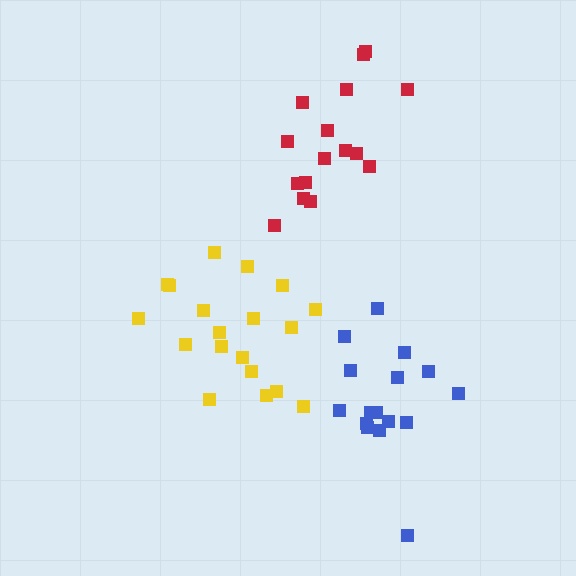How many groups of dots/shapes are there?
There are 3 groups.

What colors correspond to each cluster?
The clusters are colored: red, blue, yellow.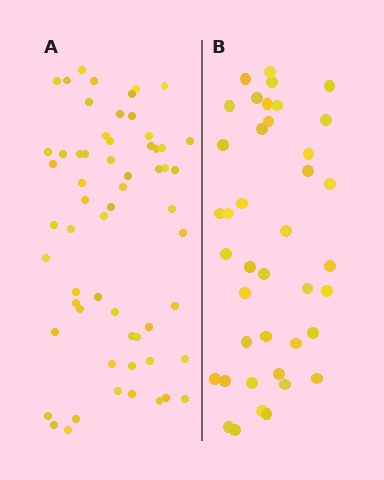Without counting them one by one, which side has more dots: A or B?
Region A (the left region) has more dots.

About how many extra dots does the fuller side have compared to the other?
Region A has approximately 20 more dots than region B.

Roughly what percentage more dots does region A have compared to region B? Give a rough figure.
About 50% more.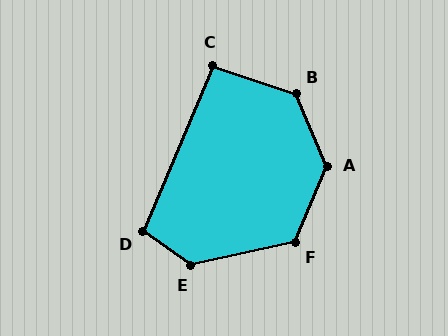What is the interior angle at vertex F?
Approximately 125 degrees (obtuse).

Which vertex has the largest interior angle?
A, at approximately 134 degrees.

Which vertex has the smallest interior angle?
C, at approximately 94 degrees.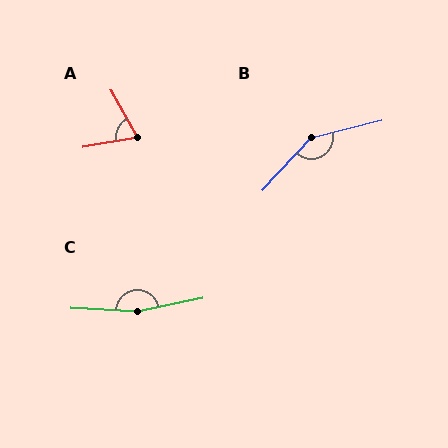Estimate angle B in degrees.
Approximately 147 degrees.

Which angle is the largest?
C, at approximately 166 degrees.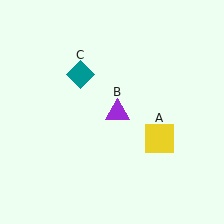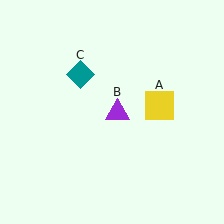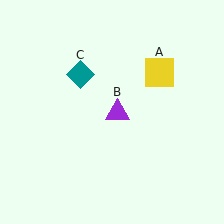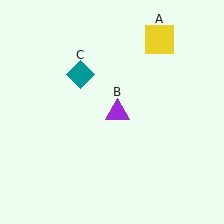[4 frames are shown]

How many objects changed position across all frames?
1 object changed position: yellow square (object A).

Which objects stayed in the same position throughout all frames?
Purple triangle (object B) and teal diamond (object C) remained stationary.